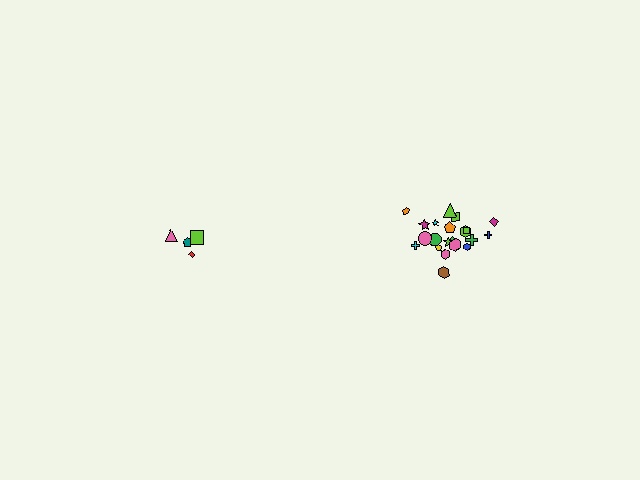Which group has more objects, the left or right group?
The right group.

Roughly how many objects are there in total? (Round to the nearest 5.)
Roughly 25 objects in total.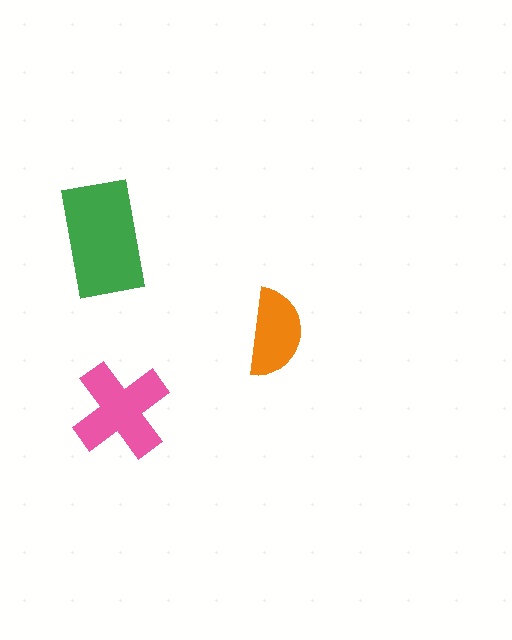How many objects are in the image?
There are 3 objects in the image.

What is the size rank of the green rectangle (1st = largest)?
1st.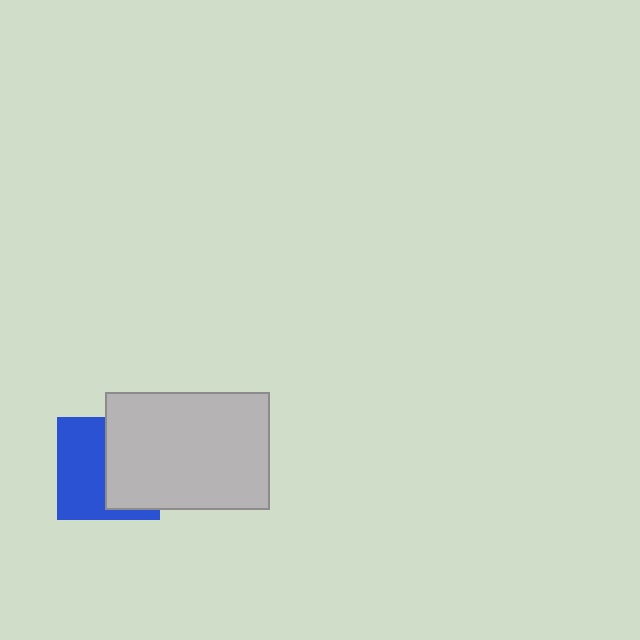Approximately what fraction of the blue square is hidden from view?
Roughly 48% of the blue square is hidden behind the light gray rectangle.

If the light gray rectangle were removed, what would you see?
You would see the complete blue square.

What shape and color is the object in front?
The object in front is a light gray rectangle.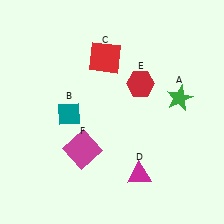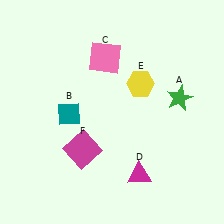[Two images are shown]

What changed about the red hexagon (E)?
In Image 1, E is red. In Image 2, it changed to yellow.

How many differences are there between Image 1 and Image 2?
There are 2 differences between the two images.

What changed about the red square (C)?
In Image 1, C is red. In Image 2, it changed to pink.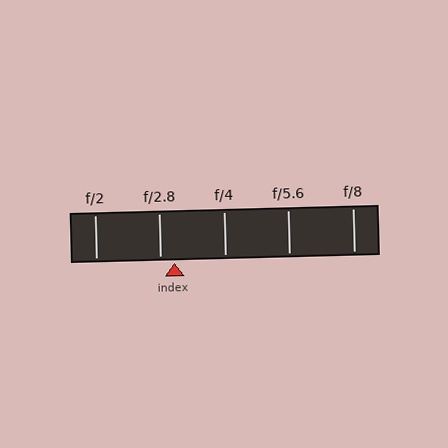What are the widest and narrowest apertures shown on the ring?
The widest aperture shown is f/2 and the narrowest is f/8.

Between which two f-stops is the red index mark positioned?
The index mark is between f/2.8 and f/4.